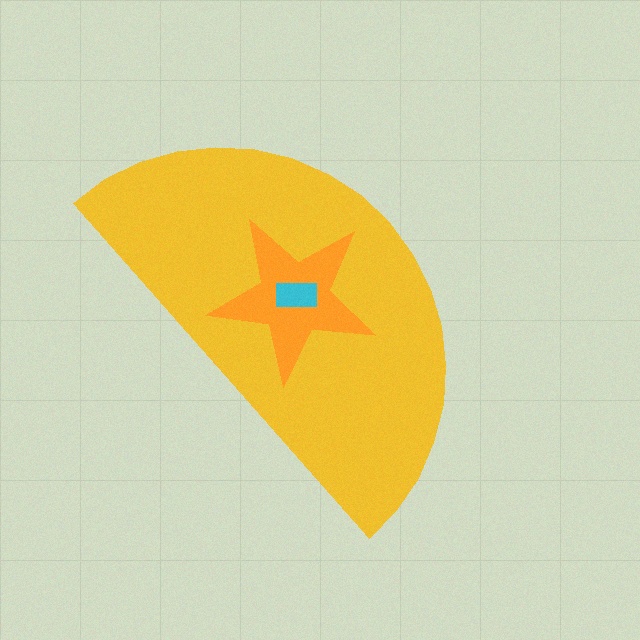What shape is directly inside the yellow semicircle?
The orange star.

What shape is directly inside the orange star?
The cyan rectangle.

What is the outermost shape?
The yellow semicircle.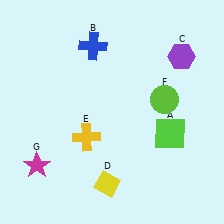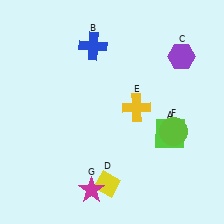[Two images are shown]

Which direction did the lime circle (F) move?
The lime circle (F) moved down.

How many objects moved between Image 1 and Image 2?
3 objects moved between the two images.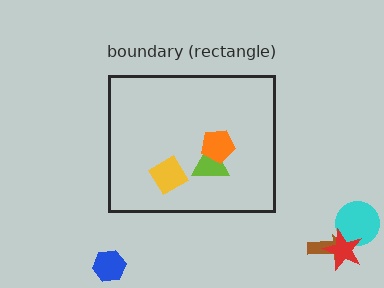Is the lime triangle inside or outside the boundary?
Inside.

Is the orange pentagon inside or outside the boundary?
Inside.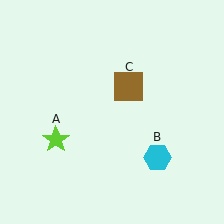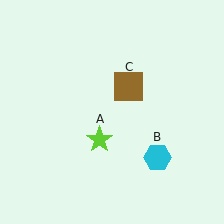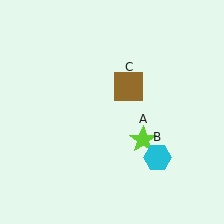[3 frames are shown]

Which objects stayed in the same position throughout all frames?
Cyan hexagon (object B) and brown square (object C) remained stationary.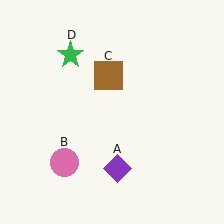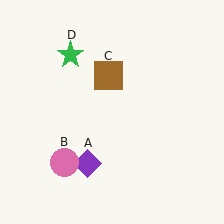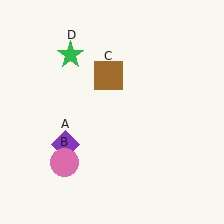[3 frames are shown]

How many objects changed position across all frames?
1 object changed position: purple diamond (object A).